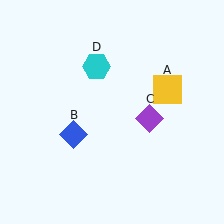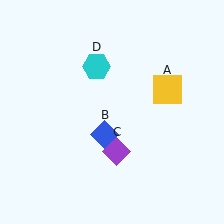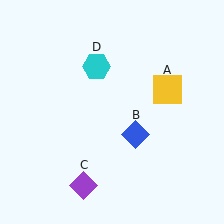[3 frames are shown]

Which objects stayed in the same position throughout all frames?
Yellow square (object A) and cyan hexagon (object D) remained stationary.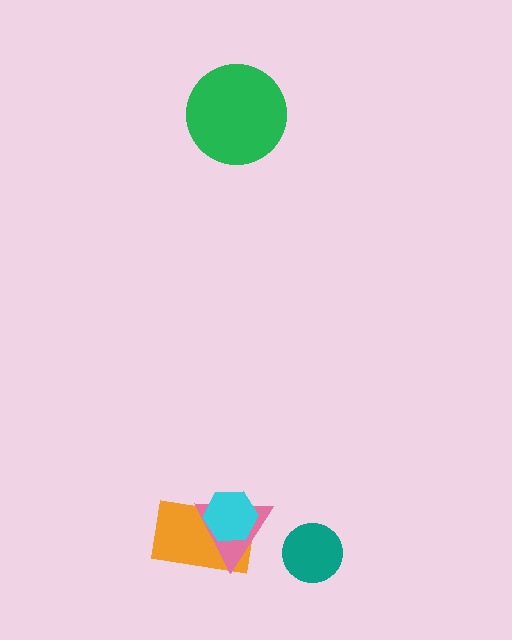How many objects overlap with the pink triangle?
2 objects overlap with the pink triangle.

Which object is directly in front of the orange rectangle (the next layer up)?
The pink triangle is directly in front of the orange rectangle.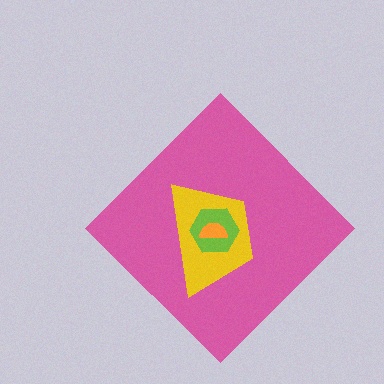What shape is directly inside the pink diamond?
The yellow trapezoid.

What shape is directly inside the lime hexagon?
The orange semicircle.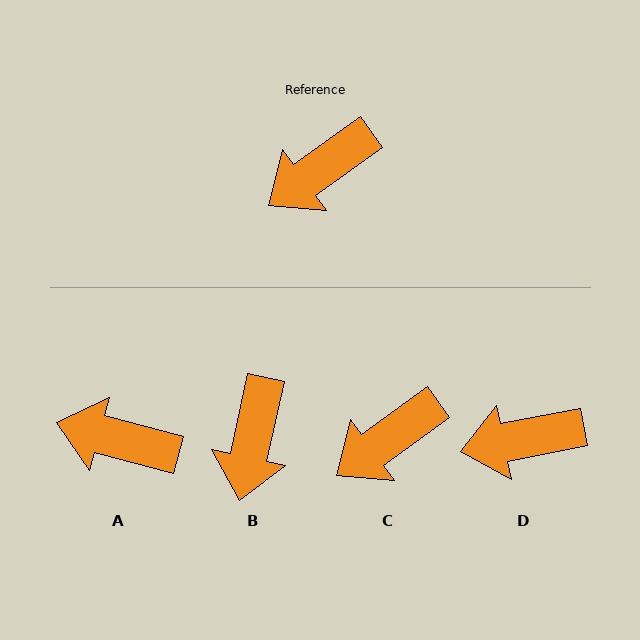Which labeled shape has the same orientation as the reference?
C.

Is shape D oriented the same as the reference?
No, it is off by about 24 degrees.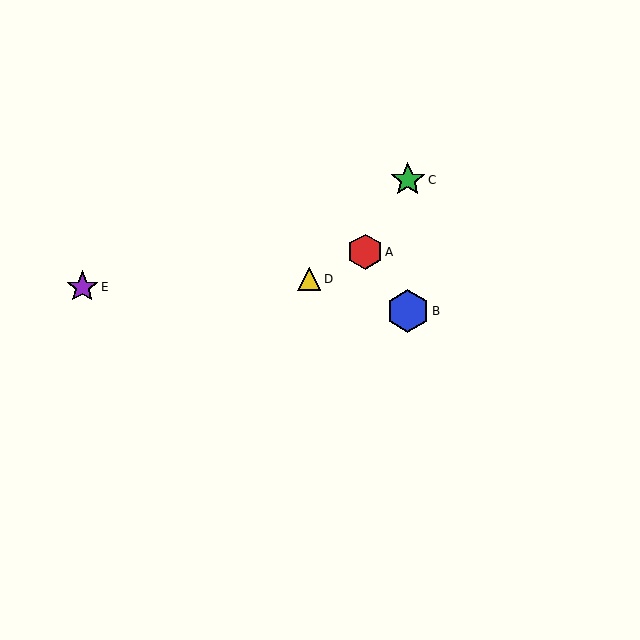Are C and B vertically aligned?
Yes, both are at x≈408.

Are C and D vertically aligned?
No, C is at x≈408 and D is at x≈309.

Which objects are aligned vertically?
Objects B, C are aligned vertically.